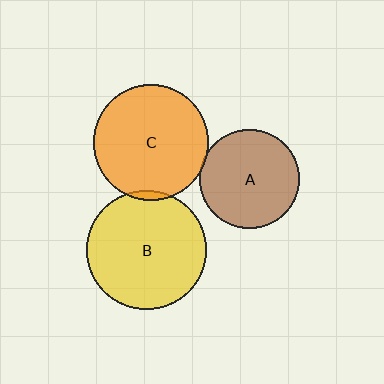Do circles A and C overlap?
Yes.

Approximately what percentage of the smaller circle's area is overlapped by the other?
Approximately 5%.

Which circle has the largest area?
Circle B (yellow).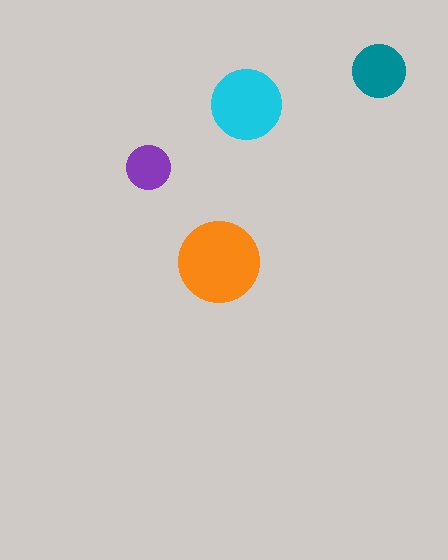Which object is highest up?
The teal circle is topmost.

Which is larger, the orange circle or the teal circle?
The orange one.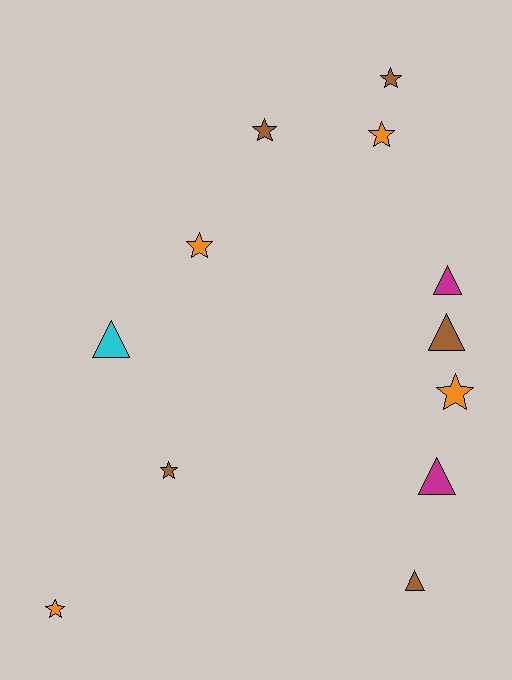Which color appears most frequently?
Brown, with 5 objects.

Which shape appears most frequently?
Star, with 7 objects.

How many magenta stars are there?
There are no magenta stars.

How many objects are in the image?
There are 12 objects.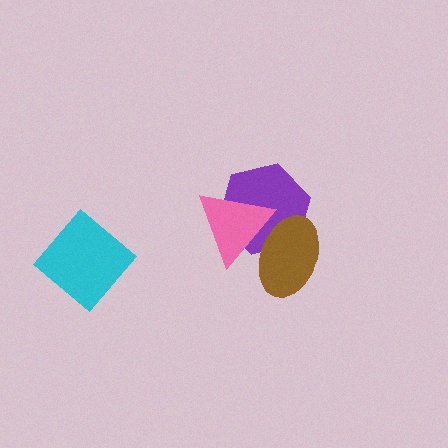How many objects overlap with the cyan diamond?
0 objects overlap with the cyan diamond.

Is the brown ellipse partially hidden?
No, no other shape covers it.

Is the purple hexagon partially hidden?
Yes, it is partially covered by another shape.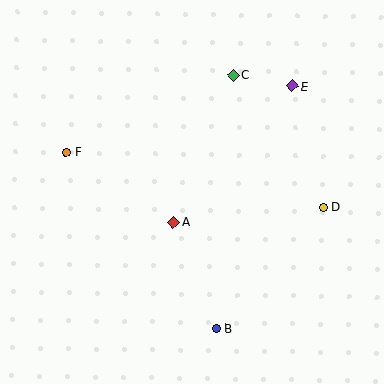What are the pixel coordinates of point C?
Point C is at (233, 75).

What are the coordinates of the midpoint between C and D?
The midpoint between C and D is at (278, 141).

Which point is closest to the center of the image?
Point A at (173, 222) is closest to the center.